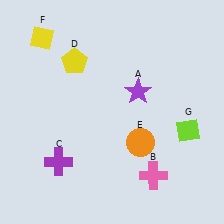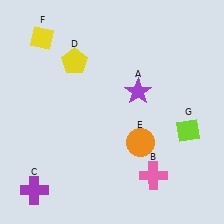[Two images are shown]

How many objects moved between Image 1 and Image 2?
1 object moved between the two images.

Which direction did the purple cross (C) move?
The purple cross (C) moved down.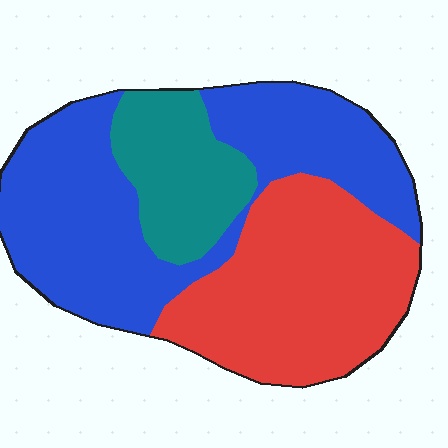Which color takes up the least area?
Teal, at roughly 15%.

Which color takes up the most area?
Blue, at roughly 45%.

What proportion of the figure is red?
Red covers roughly 35% of the figure.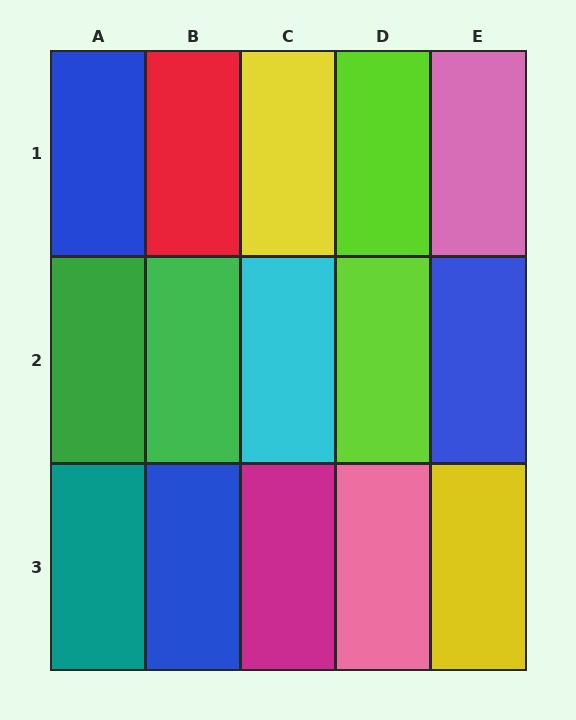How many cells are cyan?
1 cell is cyan.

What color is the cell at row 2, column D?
Lime.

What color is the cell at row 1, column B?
Red.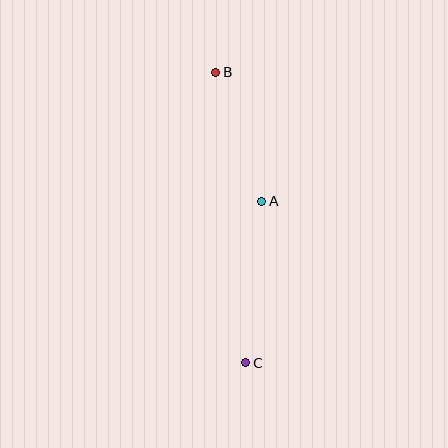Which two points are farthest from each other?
Points B and C are farthest from each other.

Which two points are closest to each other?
Points A and B are closest to each other.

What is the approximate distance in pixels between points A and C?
The distance between A and C is approximately 162 pixels.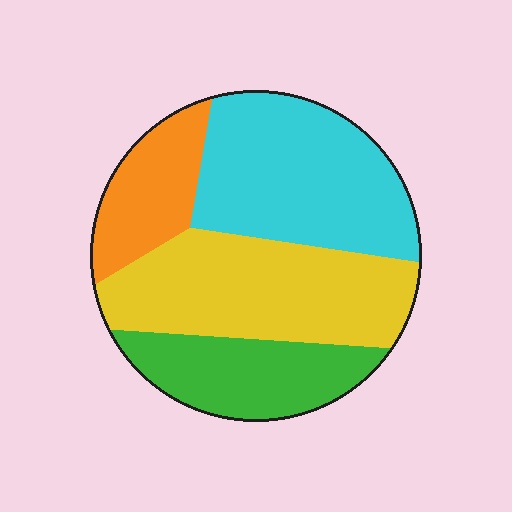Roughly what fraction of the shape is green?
Green covers roughly 20% of the shape.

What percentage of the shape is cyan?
Cyan covers about 35% of the shape.